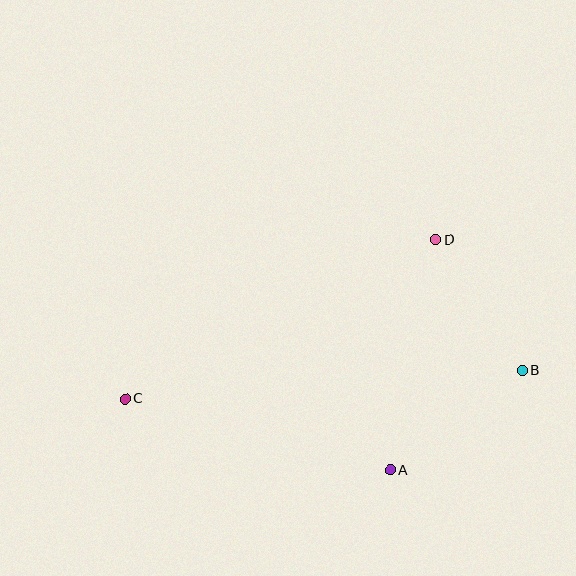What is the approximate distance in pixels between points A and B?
The distance between A and B is approximately 165 pixels.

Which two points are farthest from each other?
Points B and C are farthest from each other.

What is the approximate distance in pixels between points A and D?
The distance between A and D is approximately 235 pixels.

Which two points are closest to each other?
Points B and D are closest to each other.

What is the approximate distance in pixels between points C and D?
The distance between C and D is approximately 350 pixels.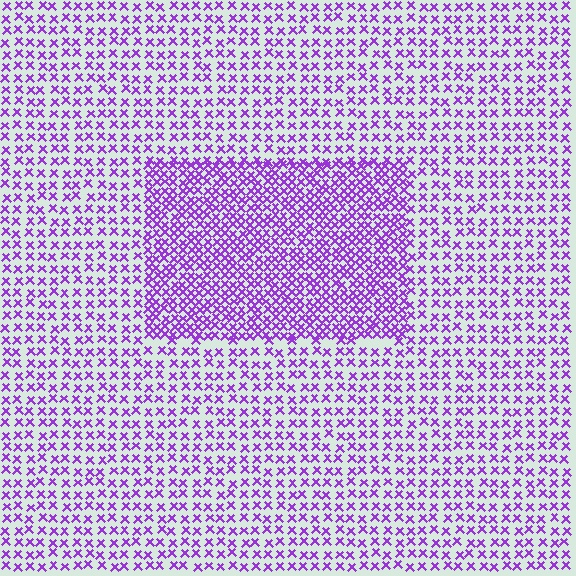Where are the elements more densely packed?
The elements are more densely packed inside the rectangle boundary.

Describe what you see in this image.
The image contains small purple elements arranged at two different densities. A rectangle-shaped region is visible where the elements are more densely packed than the surrounding area.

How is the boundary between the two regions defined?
The boundary is defined by a change in element density (approximately 2.0x ratio). All elements are the same color, size, and shape.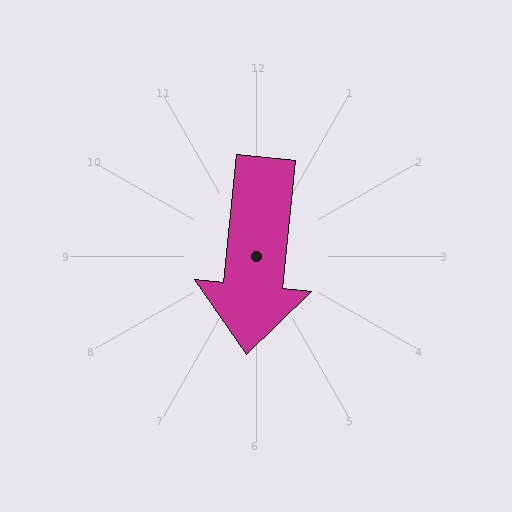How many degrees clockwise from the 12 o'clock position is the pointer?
Approximately 186 degrees.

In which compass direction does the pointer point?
South.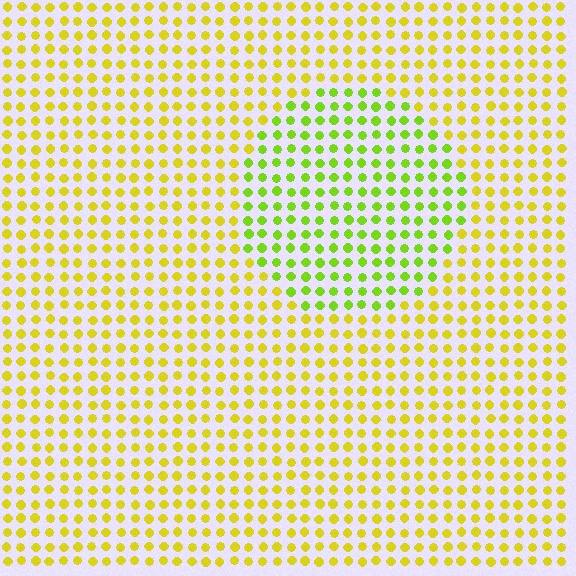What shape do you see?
I see a circle.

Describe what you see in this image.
The image is filled with small yellow elements in a uniform arrangement. A circle-shaped region is visible where the elements are tinted to a slightly different hue, forming a subtle color boundary.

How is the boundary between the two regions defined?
The boundary is defined purely by a slight shift in hue (about 33 degrees). Spacing, size, and orientation are identical on both sides.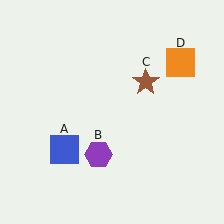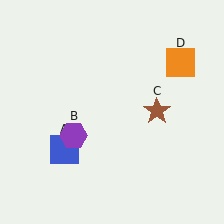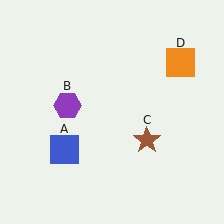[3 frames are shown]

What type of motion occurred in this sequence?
The purple hexagon (object B), brown star (object C) rotated clockwise around the center of the scene.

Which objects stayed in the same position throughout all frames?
Blue square (object A) and orange square (object D) remained stationary.